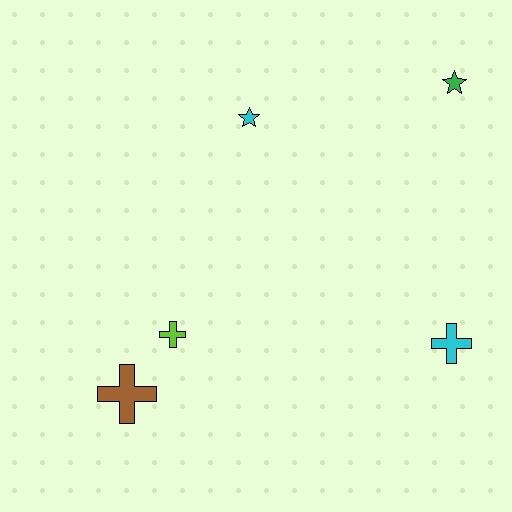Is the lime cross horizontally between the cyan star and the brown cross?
Yes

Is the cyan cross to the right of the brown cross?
Yes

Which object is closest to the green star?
The cyan star is closest to the green star.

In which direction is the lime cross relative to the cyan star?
The lime cross is below the cyan star.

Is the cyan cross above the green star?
No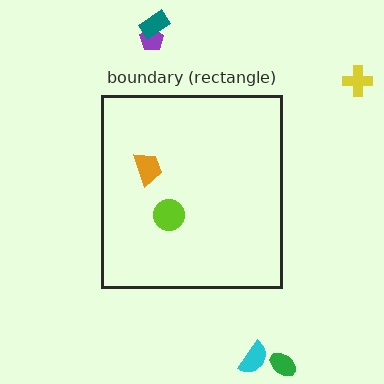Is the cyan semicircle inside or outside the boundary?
Outside.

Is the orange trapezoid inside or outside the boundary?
Inside.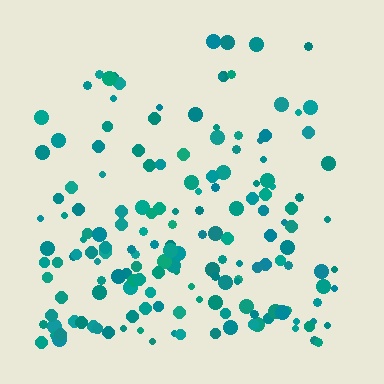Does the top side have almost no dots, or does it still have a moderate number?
Still a moderate number, just noticeably fewer than the bottom.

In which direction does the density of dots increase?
From top to bottom, with the bottom side densest.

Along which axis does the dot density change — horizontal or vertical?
Vertical.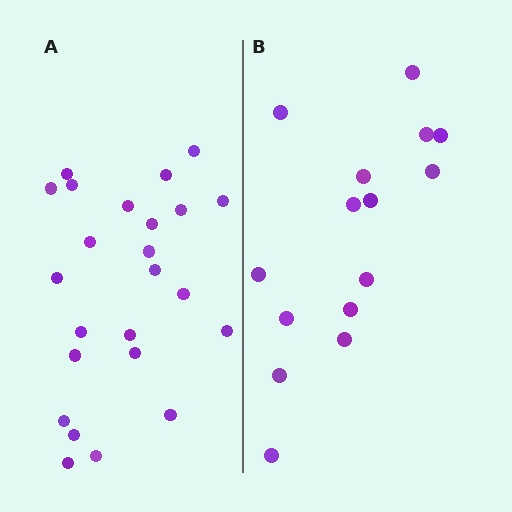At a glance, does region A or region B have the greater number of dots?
Region A (the left region) has more dots.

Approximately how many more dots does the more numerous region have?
Region A has roughly 8 or so more dots than region B.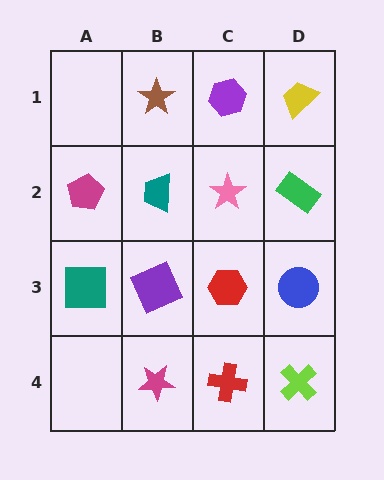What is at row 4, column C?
A red cross.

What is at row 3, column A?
A teal square.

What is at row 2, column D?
A green rectangle.